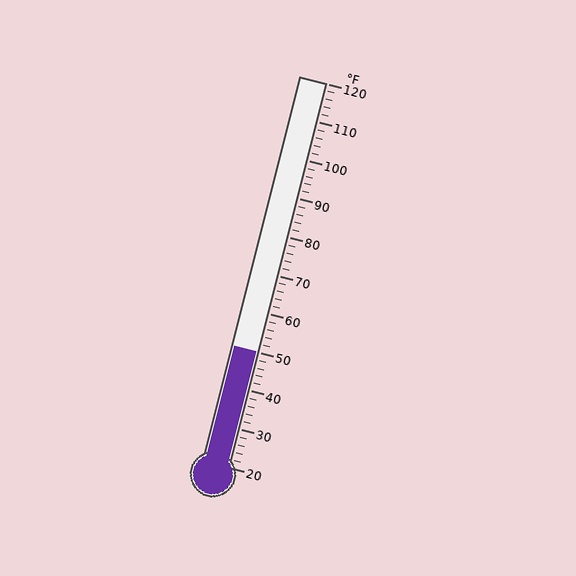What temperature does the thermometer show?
The thermometer shows approximately 50°F.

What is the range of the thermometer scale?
The thermometer scale ranges from 20°F to 120°F.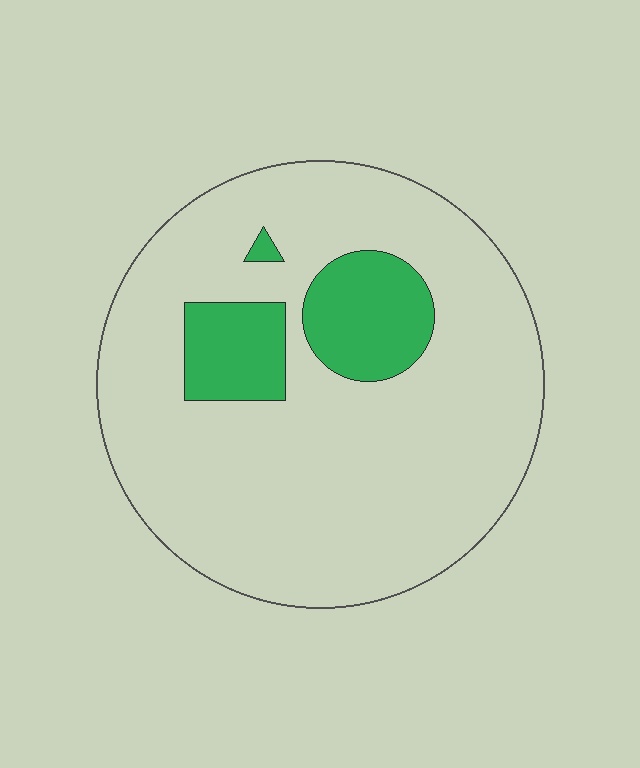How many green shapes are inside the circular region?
3.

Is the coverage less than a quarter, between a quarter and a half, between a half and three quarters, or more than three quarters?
Less than a quarter.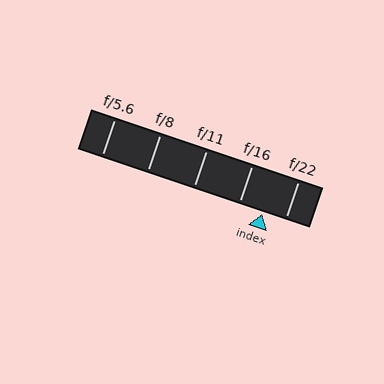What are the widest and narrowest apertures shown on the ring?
The widest aperture shown is f/5.6 and the narrowest is f/22.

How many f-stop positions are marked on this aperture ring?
There are 5 f-stop positions marked.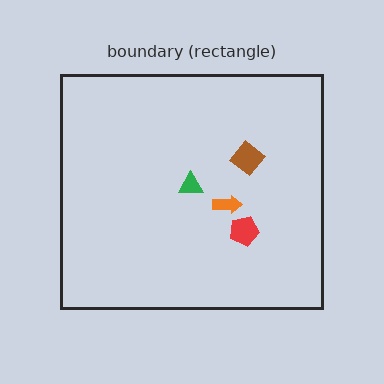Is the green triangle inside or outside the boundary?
Inside.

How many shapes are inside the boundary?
4 inside, 0 outside.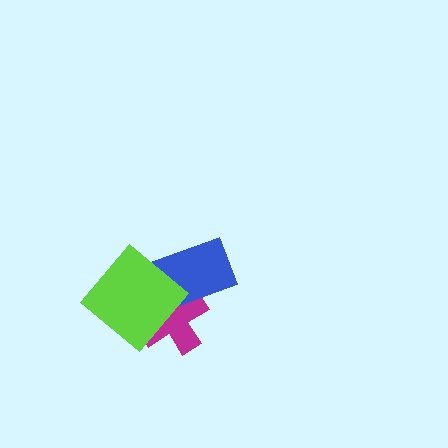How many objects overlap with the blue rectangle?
2 objects overlap with the blue rectangle.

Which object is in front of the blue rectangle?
The lime diamond is in front of the blue rectangle.